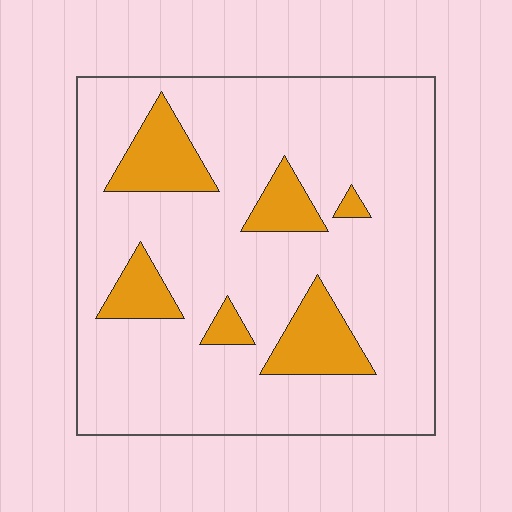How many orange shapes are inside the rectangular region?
6.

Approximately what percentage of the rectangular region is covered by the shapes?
Approximately 15%.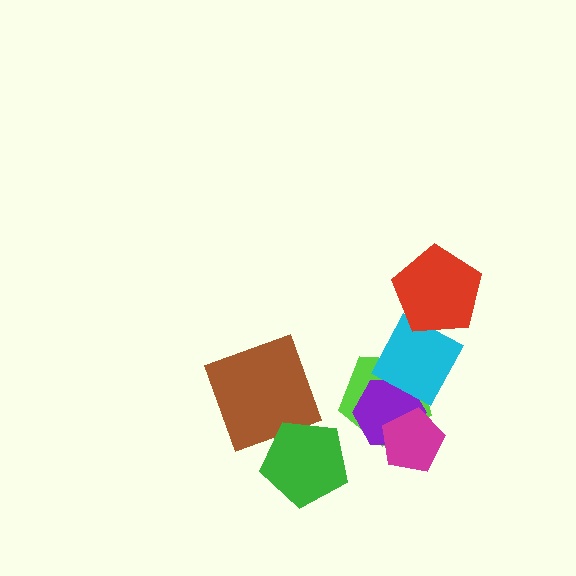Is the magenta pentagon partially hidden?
No, no other shape covers it.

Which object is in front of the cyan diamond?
The red pentagon is in front of the cyan diamond.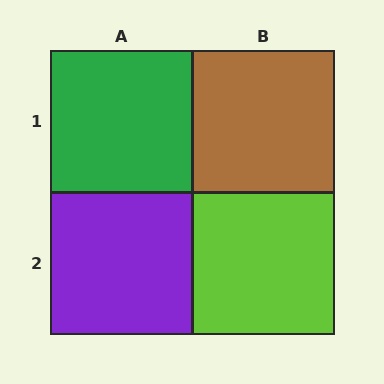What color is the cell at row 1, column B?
Brown.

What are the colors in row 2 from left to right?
Purple, lime.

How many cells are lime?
1 cell is lime.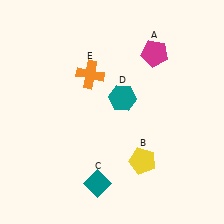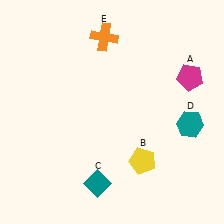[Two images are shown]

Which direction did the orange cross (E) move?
The orange cross (E) moved up.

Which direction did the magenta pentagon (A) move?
The magenta pentagon (A) moved right.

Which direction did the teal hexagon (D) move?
The teal hexagon (D) moved right.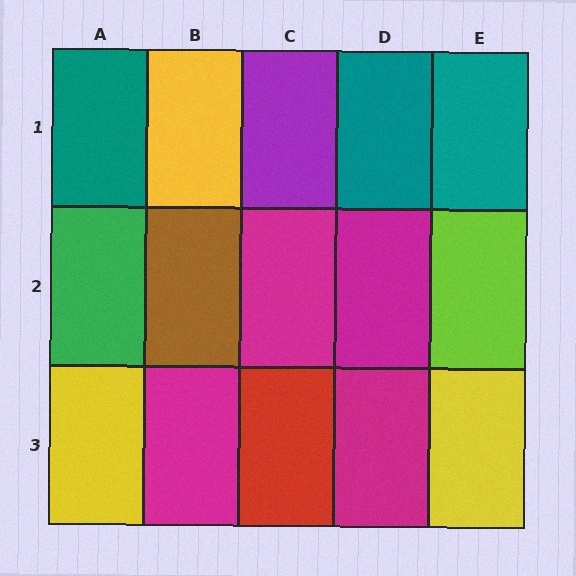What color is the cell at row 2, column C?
Magenta.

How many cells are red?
1 cell is red.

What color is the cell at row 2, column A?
Green.